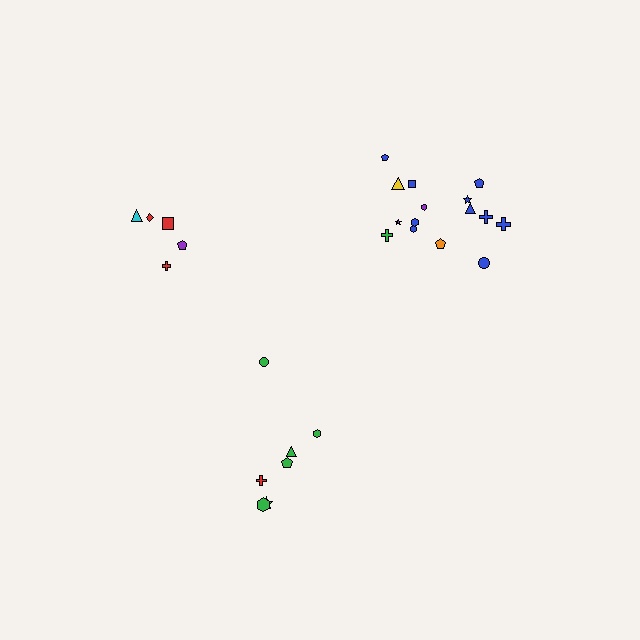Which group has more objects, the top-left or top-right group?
The top-right group.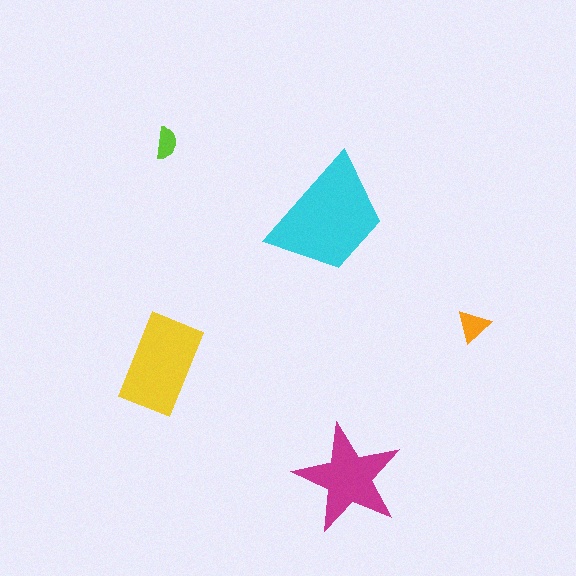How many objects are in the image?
There are 5 objects in the image.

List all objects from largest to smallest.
The cyan trapezoid, the yellow rectangle, the magenta star, the orange triangle, the lime semicircle.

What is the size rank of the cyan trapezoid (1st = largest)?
1st.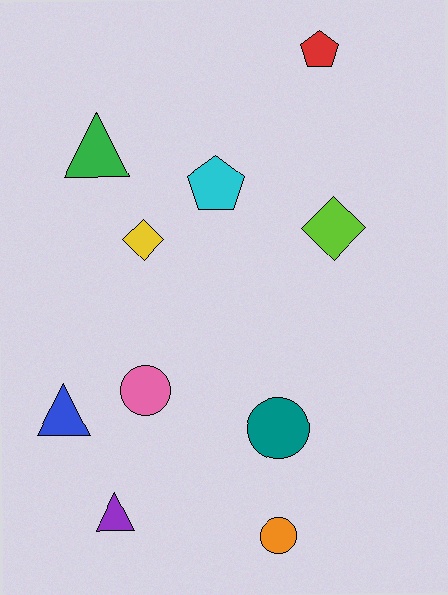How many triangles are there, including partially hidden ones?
There are 3 triangles.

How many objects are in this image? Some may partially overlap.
There are 10 objects.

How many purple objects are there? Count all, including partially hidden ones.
There is 1 purple object.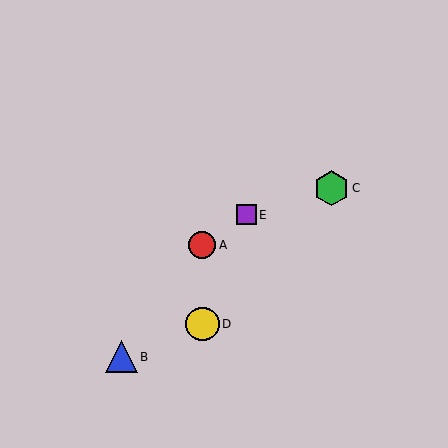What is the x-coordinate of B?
Object B is at x≈121.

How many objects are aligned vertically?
2 objects (A, D) are aligned vertically.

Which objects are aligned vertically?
Objects A, D are aligned vertically.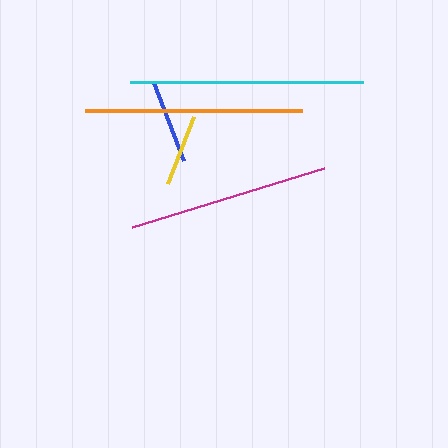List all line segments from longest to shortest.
From longest to shortest: cyan, orange, magenta, blue, yellow.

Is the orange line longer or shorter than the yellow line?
The orange line is longer than the yellow line.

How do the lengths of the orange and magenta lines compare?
The orange and magenta lines are approximately the same length.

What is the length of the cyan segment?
The cyan segment is approximately 233 pixels long.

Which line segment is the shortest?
The yellow line is the shortest at approximately 72 pixels.